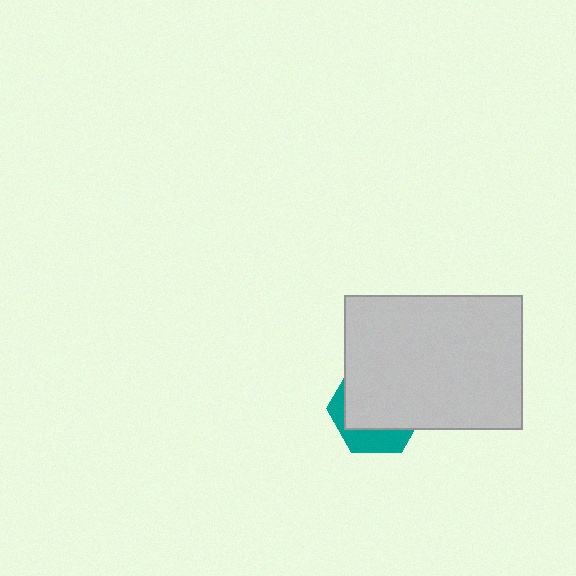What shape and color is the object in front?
The object in front is a light gray rectangle.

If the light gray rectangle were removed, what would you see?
You would see the complete teal hexagon.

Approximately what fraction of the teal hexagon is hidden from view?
Roughly 70% of the teal hexagon is hidden behind the light gray rectangle.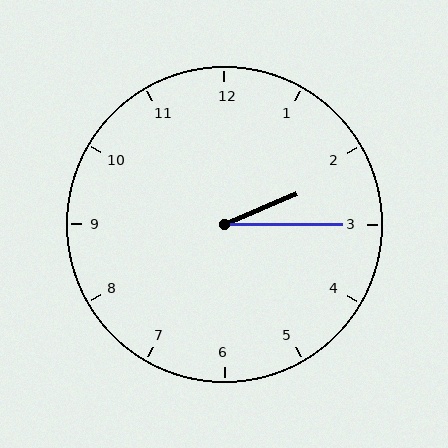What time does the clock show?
2:15.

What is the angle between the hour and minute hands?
Approximately 22 degrees.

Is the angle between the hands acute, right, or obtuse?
It is acute.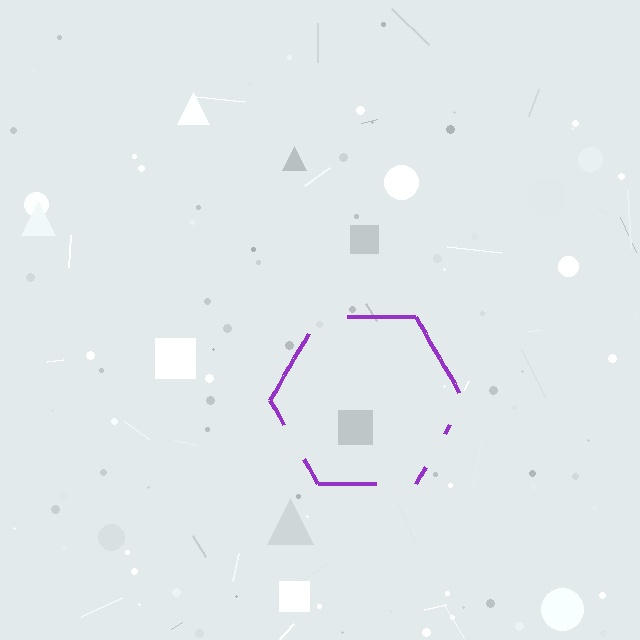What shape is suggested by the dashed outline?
The dashed outline suggests a hexagon.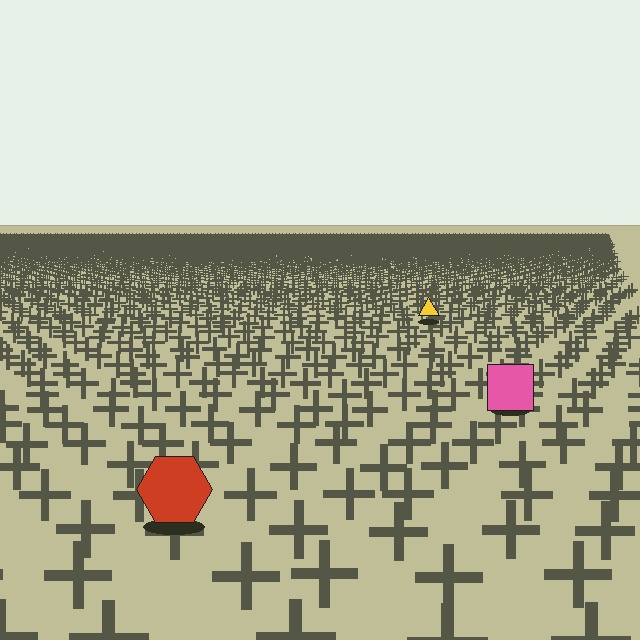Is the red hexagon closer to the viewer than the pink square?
Yes. The red hexagon is closer — you can tell from the texture gradient: the ground texture is coarser near it.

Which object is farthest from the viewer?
The yellow triangle is farthest from the viewer. It appears smaller and the ground texture around it is denser.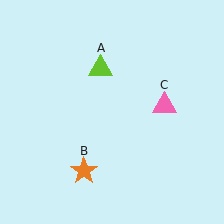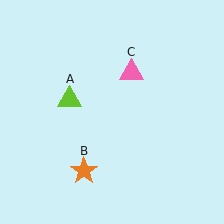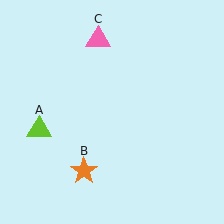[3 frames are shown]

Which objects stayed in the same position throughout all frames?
Orange star (object B) remained stationary.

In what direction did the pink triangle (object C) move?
The pink triangle (object C) moved up and to the left.